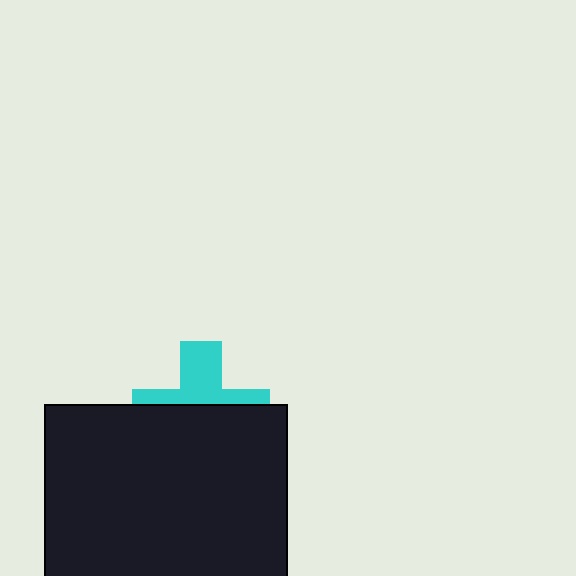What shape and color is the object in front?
The object in front is a black rectangle.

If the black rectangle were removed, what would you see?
You would see the complete cyan cross.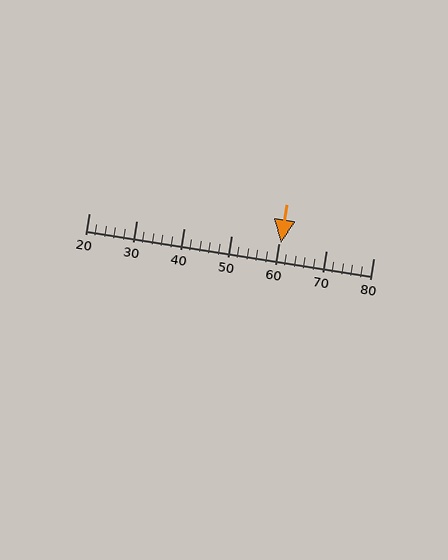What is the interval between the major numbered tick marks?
The major tick marks are spaced 10 units apart.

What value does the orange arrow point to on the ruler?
The orange arrow points to approximately 60.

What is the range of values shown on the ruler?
The ruler shows values from 20 to 80.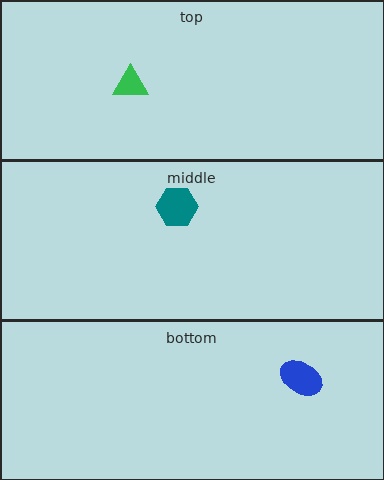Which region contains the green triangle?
The top region.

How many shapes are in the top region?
1.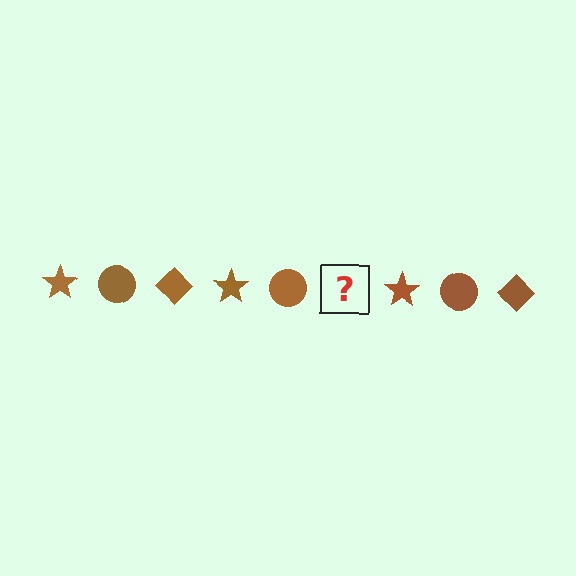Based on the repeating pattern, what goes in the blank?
The blank should be a brown diamond.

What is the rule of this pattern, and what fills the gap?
The rule is that the pattern cycles through star, circle, diamond shapes in brown. The gap should be filled with a brown diamond.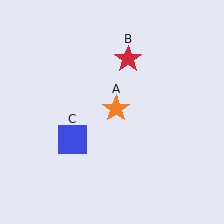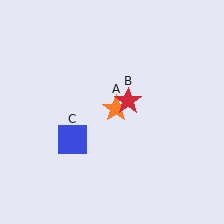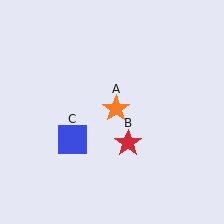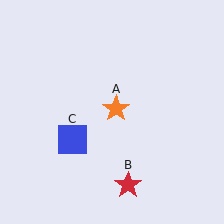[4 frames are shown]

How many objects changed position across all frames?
1 object changed position: red star (object B).